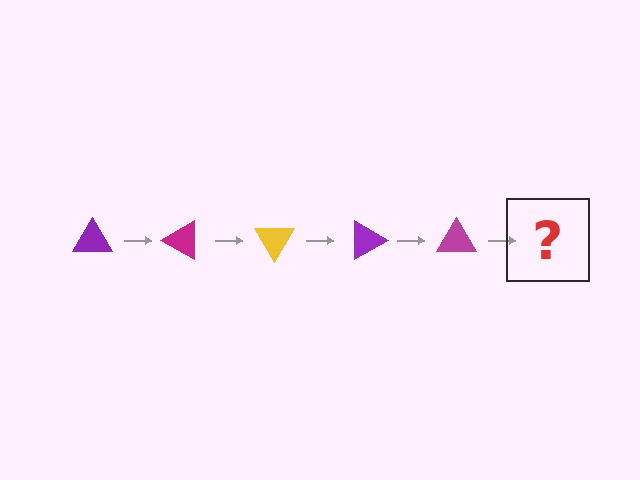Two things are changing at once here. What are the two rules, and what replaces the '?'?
The two rules are that it rotates 30 degrees each step and the color cycles through purple, magenta, and yellow. The '?' should be a yellow triangle, rotated 150 degrees from the start.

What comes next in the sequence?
The next element should be a yellow triangle, rotated 150 degrees from the start.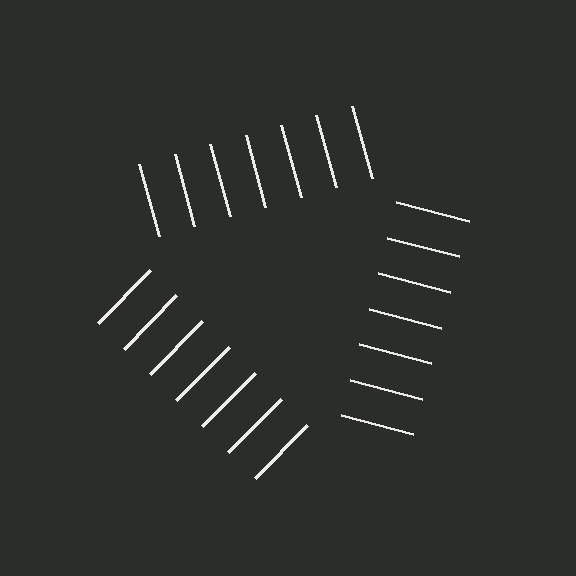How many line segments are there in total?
21 — 7 along each of the 3 edges.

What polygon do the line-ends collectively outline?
An illusory triangle — the line segments terminate on its edges but no continuous stroke is drawn.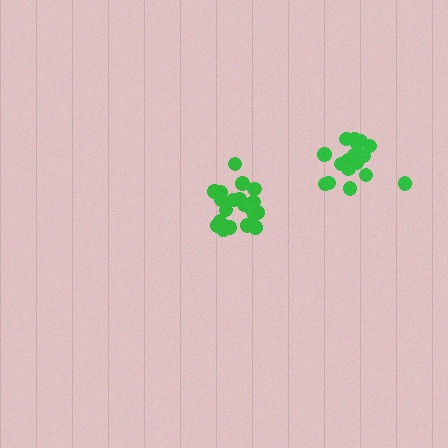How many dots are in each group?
Group 1: 20 dots, Group 2: 19 dots (39 total).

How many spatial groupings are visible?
There are 2 spatial groupings.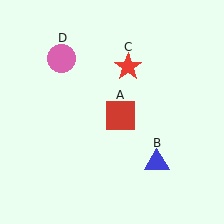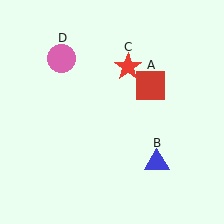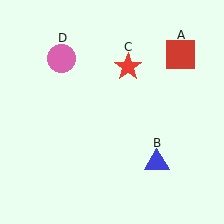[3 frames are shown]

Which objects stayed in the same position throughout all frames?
Blue triangle (object B) and red star (object C) and pink circle (object D) remained stationary.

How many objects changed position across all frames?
1 object changed position: red square (object A).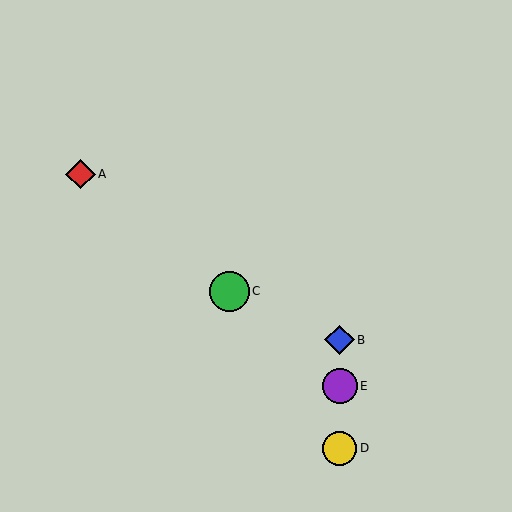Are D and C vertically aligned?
No, D is at x≈340 and C is at x≈229.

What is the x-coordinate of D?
Object D is at x≈340.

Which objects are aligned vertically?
Objects B, D, E are aligned vertically.